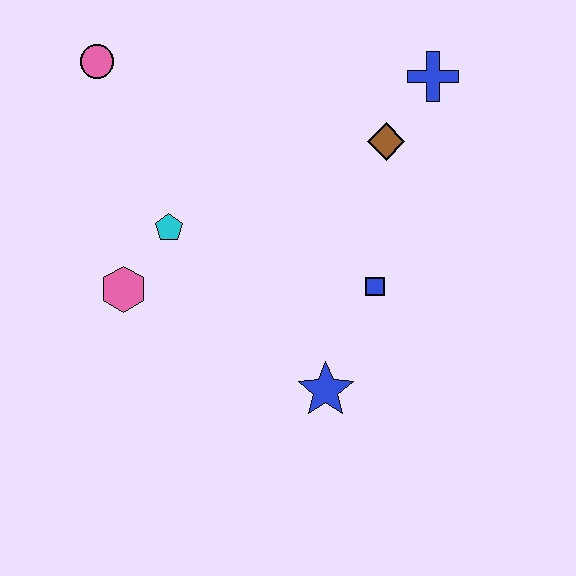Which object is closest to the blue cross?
The brown diamond is closest to the blue cross.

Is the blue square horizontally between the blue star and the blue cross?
Yes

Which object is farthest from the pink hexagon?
The blue cross is farthest from the pink hexagon.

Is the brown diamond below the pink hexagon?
No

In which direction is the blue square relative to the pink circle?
The blue square is to the right of the pink circle.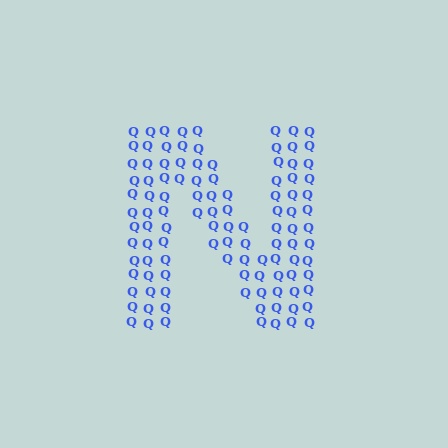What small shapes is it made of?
It is made of small letter Q's.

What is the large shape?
The large shape is the letter N.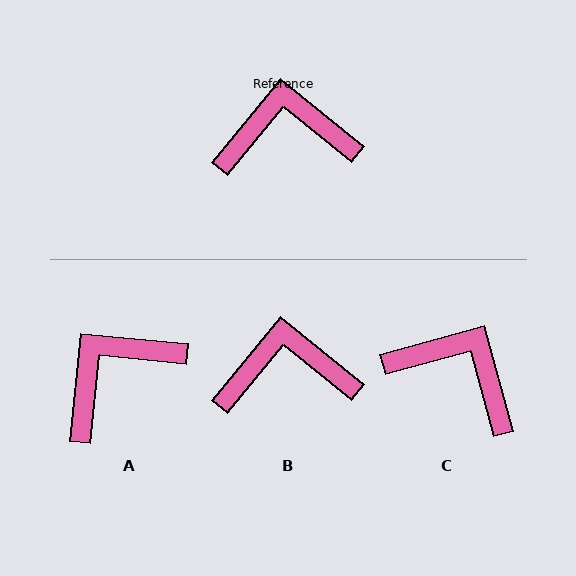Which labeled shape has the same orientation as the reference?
B.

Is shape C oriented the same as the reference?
No, it is off by about 36 degrees.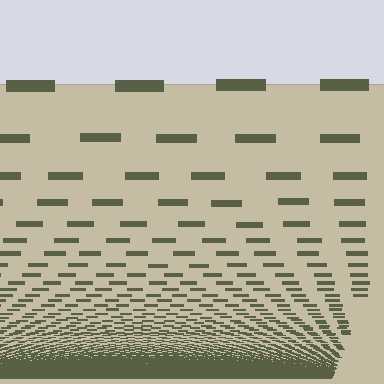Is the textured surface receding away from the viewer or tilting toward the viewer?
The surface appears to tilt toward the viewer. Texture elements get larger and sparser toward the top.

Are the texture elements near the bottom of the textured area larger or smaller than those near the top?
Smaller. The gradient is inverted — elements near the bottom are smaller and denser.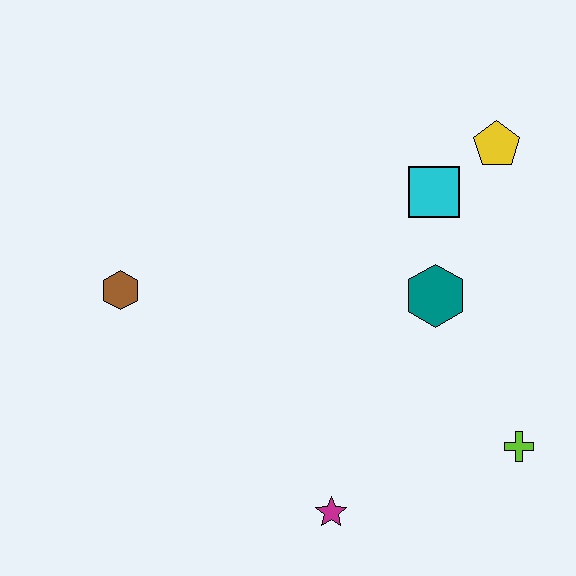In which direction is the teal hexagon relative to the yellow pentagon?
The teal hexagon is below the yellow pentagon.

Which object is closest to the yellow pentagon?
The cyan square is closest to the yellow pentagon.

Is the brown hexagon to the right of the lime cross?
No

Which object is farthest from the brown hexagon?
The lime cross is farthest from the brown hexagon.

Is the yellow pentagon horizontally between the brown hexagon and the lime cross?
Yes